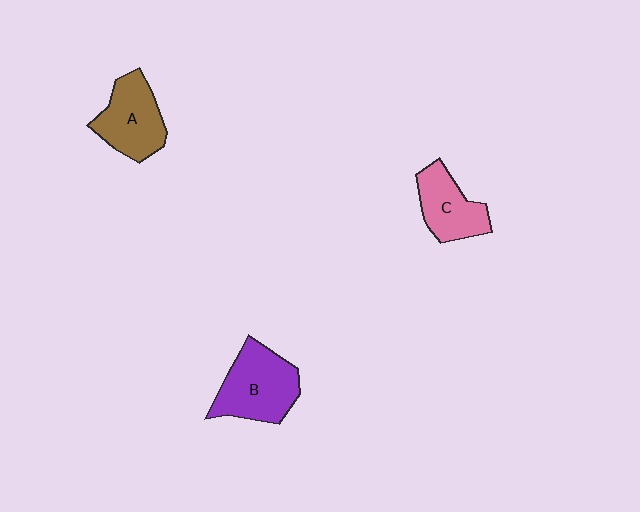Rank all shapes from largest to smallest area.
From largest to smallest: B (purple), A (brown), C (pink).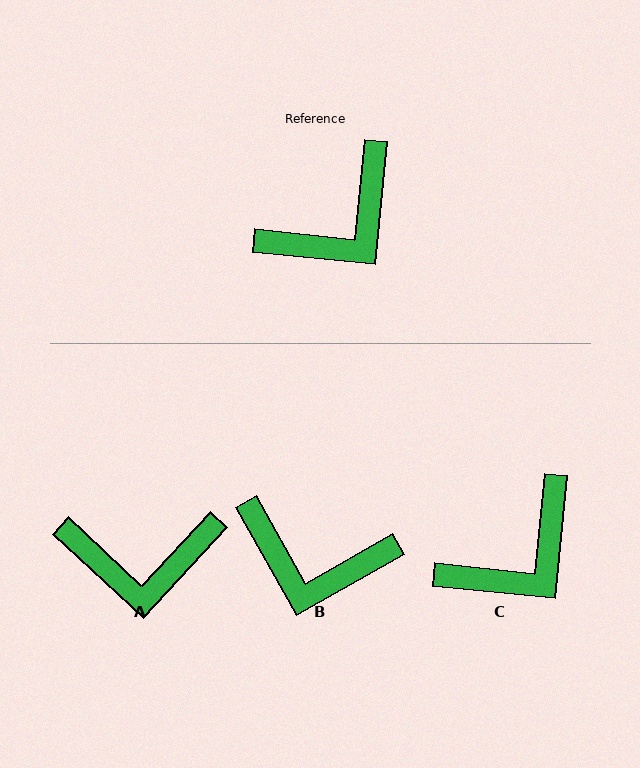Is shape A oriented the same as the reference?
No, it is off by about 37 degrees.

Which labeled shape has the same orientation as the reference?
C.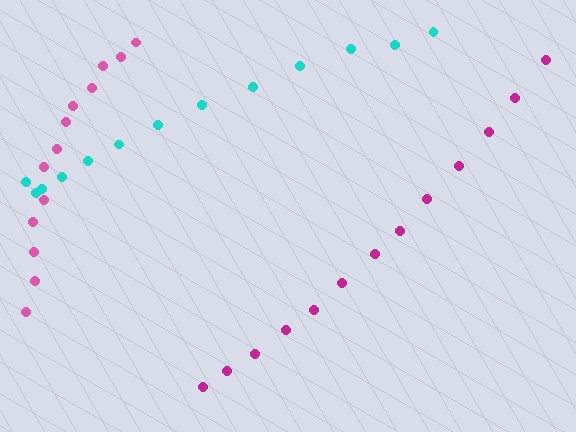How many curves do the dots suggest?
There are 3 distinct paths.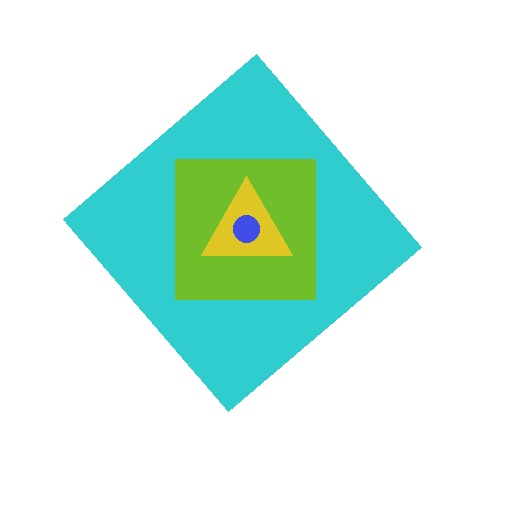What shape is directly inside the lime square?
The yellow triangle.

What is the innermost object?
The blue circle.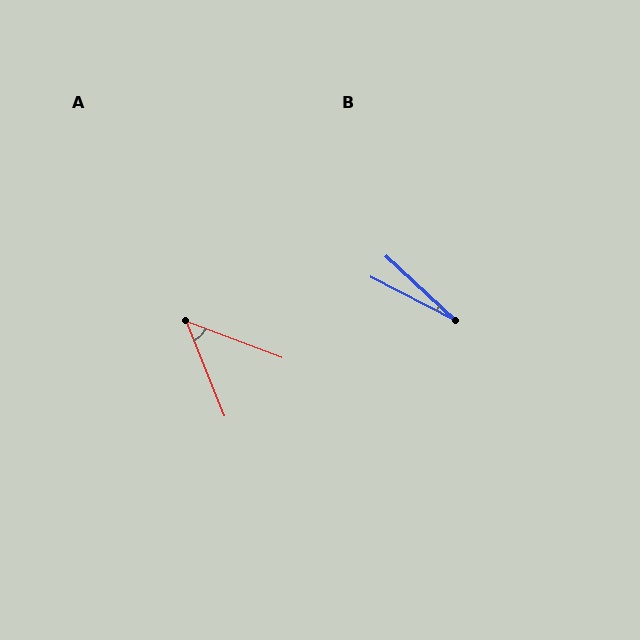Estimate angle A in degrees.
Approximately 47 degrees.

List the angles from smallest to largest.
B (16°), A (47°).